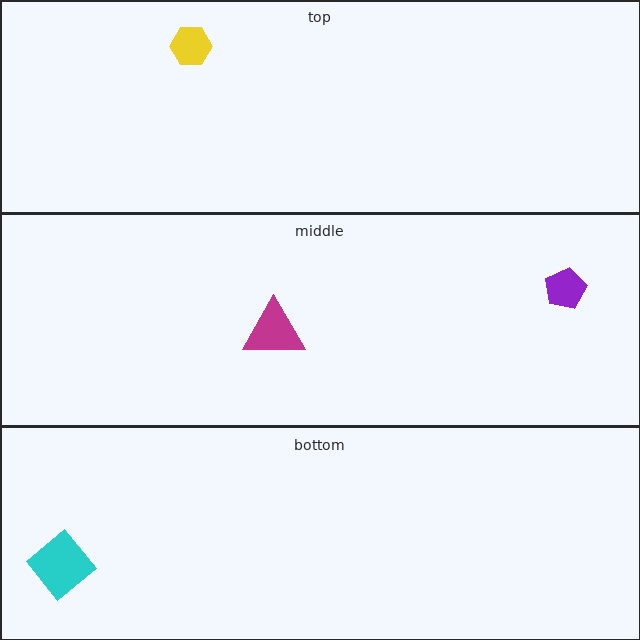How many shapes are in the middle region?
2.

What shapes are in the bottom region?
The cyan diamond.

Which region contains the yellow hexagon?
The top region.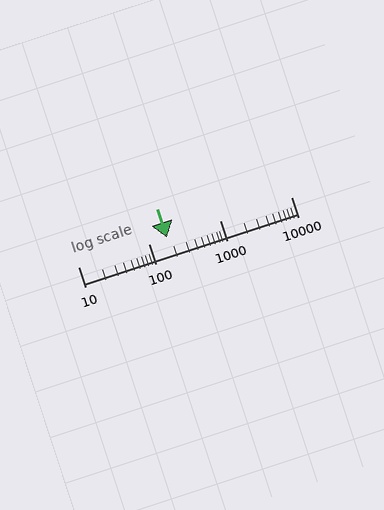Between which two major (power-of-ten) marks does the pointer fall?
The pointer is between 100 and 1000.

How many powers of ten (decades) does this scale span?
The scale spans 3 decades, from 10 to 10000.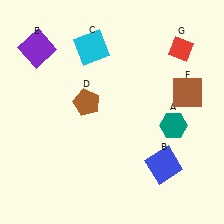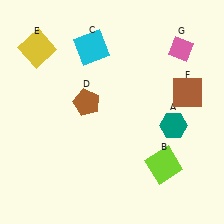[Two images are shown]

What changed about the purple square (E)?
In Image 1, E is purple. In Image 2, it changed to yellow.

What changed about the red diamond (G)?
In Image 1, G is red. In Image 2, it changed to pink.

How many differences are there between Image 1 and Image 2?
There are 3 differences between the two images.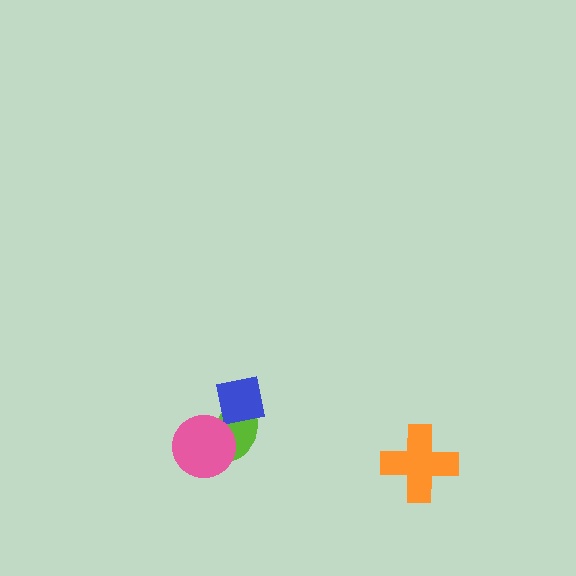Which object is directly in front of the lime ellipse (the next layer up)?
The blue square is directly in front of the lime ellipse.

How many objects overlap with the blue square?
1 object overlaps with the blue square.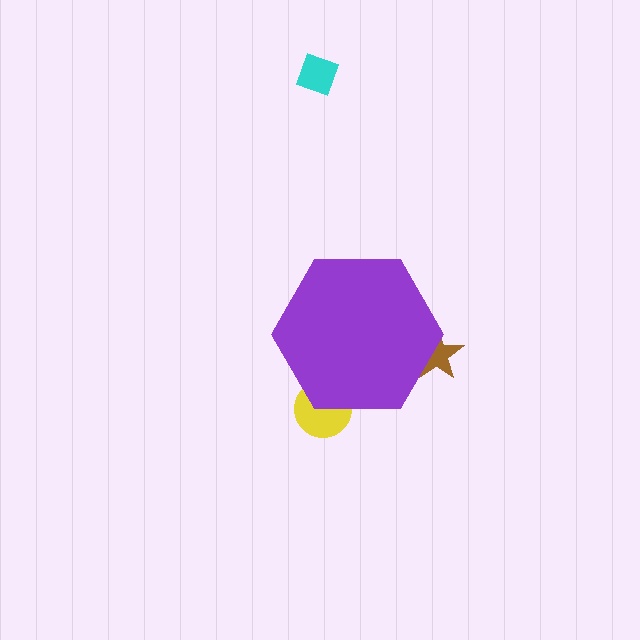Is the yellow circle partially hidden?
Yes, the yellow circle is partially hidden behind the purple hexagon.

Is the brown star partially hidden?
Yes, the brown star is partially hidden behind the purple hexagon.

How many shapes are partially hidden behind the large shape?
2 shapes are partially hidden.